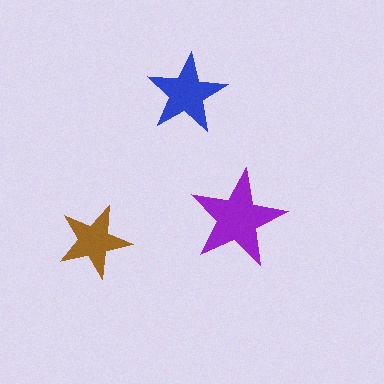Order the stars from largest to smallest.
the purple one, the blue one, the brown one.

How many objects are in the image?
There are 3 objects in the image.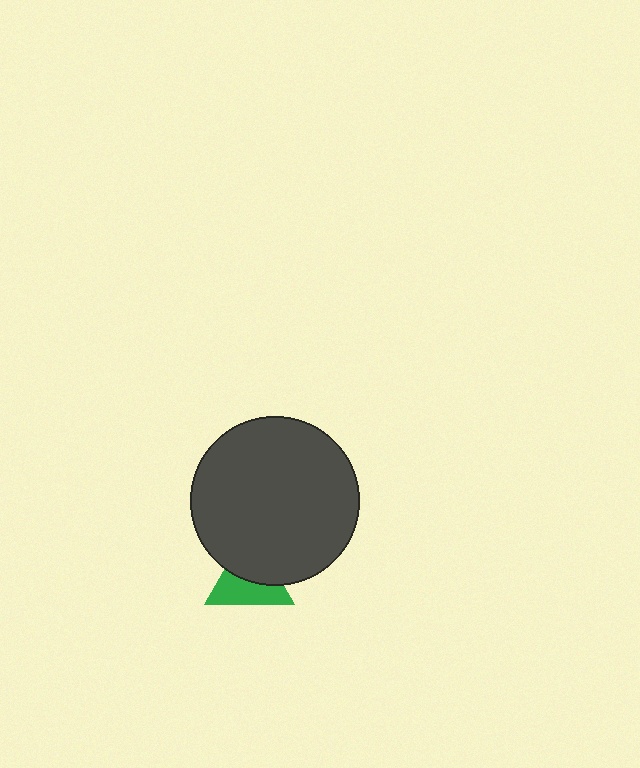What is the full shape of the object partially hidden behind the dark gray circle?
The partially hidden object is a green triangle.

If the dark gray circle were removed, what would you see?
You would see the complete green triangle.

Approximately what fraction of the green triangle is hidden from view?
Roughly 47% of the green triangle is hidden behind the dark gray circle.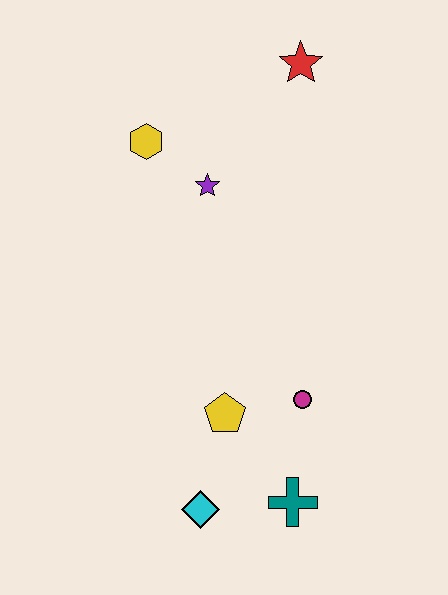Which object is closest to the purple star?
The yellow hexagon is closest to the purple star.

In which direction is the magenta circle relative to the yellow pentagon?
The magenta circle is to the right of the yellow pentagon.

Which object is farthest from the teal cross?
The red star is farthest from the teal cross.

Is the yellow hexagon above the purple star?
Yes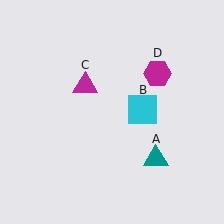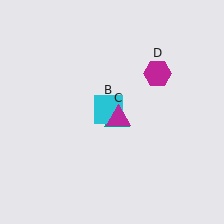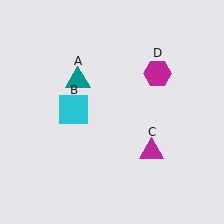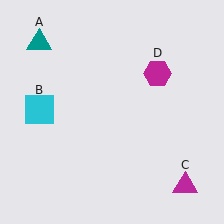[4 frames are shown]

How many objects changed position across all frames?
3 objects changed position: teal triangle (object A), cyan square (object B), magenta triangle (object C).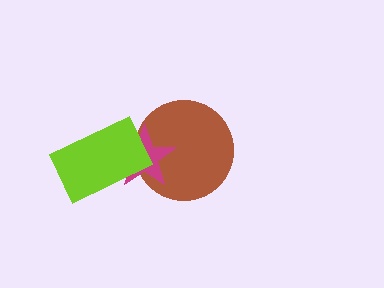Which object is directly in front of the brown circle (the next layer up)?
The magenta star is directly in front of the brown circle.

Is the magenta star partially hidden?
Yes, it is partially covered by another shape.